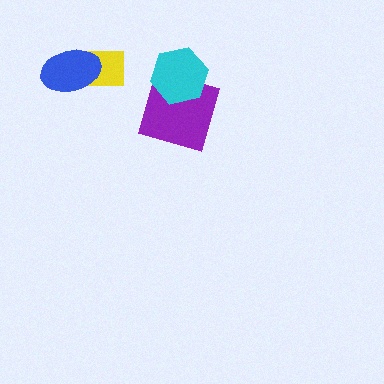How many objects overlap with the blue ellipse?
1 object overlaps with the blue ellipse.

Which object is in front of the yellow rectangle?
The blue ellipse is in front of the yellow rectangle.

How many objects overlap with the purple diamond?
1 object overlaps with the purple diamond.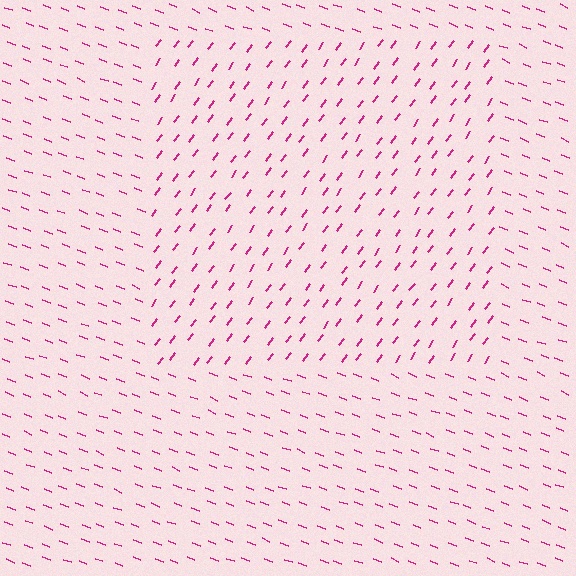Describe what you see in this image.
The image is filled with small magenta line segments. A rectangle region in the image has lines oriented differently from the surrounding lines, creating a visible texture boundary.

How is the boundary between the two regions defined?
The boundary is defined purely by a change in line orientation (approximately 75 degrees difference). All lines are the same color and thickness.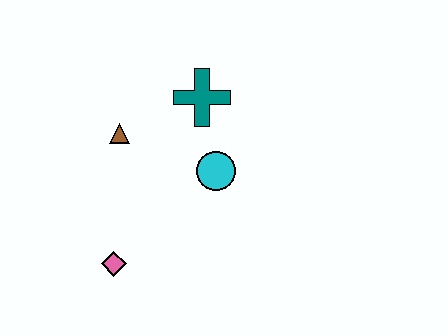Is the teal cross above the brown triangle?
Yes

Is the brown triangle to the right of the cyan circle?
No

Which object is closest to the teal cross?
The cyan circle is closest to the teal cross.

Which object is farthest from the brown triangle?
The pink diamond is farthest from the brown triangle.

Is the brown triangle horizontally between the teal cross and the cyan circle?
No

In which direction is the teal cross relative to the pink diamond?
The teal cross is above the pink diamond.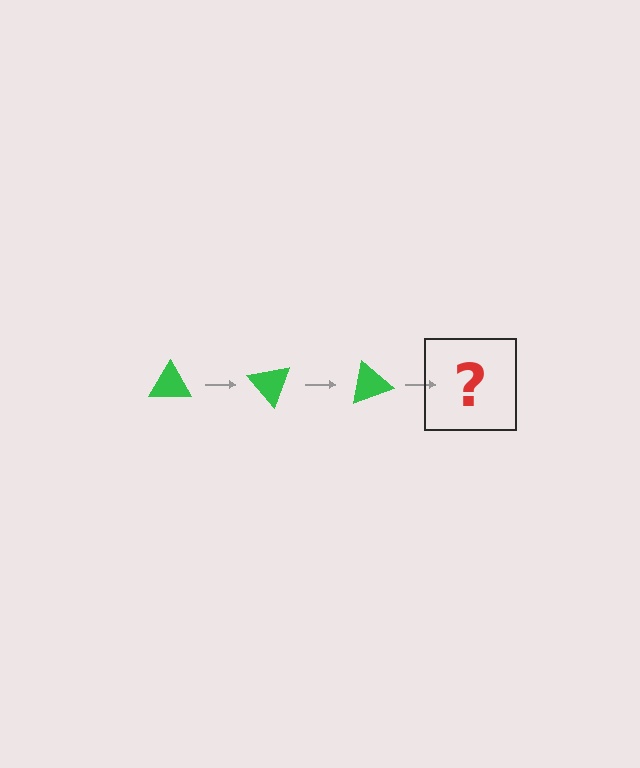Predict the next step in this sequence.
The next step is a green triangle rotated 150 degrees.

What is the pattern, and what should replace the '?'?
The pattern is that the triangle rotates 50 degrees each step. The '?' should be a green triangle rotated 150 degrees.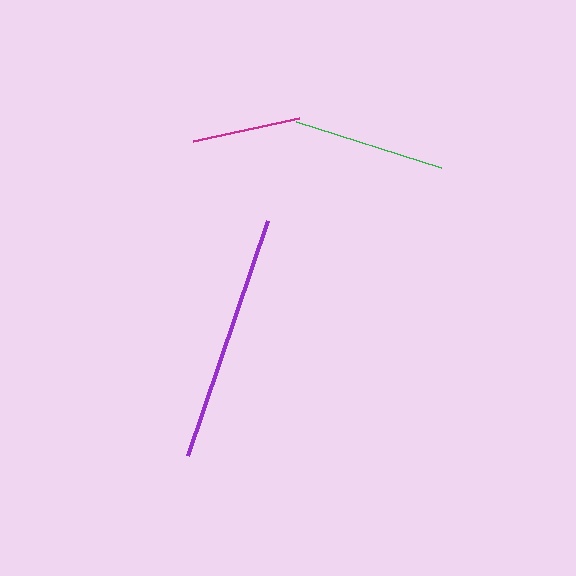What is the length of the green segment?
The green segment is approximately 152 pixels long.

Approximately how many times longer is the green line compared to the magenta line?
The green line is approximately 1.4 times the length of the magenta line.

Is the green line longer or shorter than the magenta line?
The green line is longer than the magenta line.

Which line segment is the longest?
The purple line is the longest at approximately 248 pixels.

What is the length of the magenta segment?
The magenta segment is approximately 109 pixels long.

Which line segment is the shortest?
The magenta line is the shortest at approximately 109 pixels.